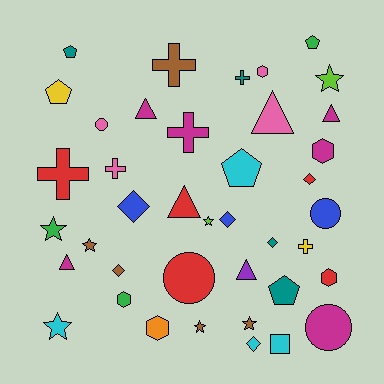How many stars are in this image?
There are 7 stars.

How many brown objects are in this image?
There are 5 brown objects.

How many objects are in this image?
There are 40 objects.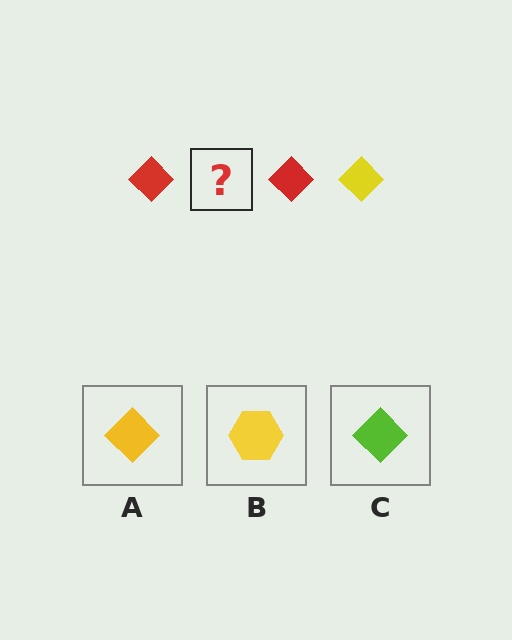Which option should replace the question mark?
Option A.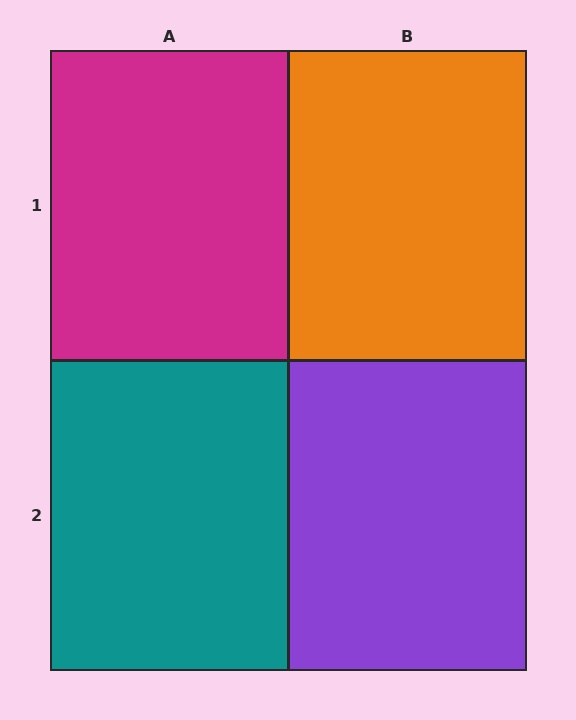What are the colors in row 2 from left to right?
Teal, purple.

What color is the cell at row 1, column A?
Magenta.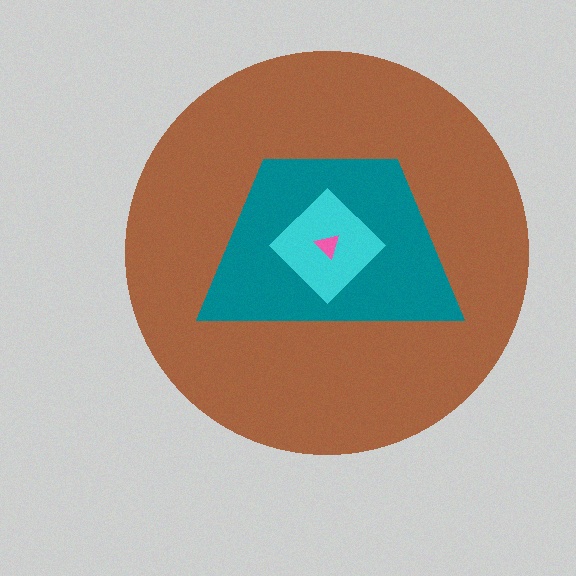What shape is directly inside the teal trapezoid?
The cyan diamond.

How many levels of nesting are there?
4.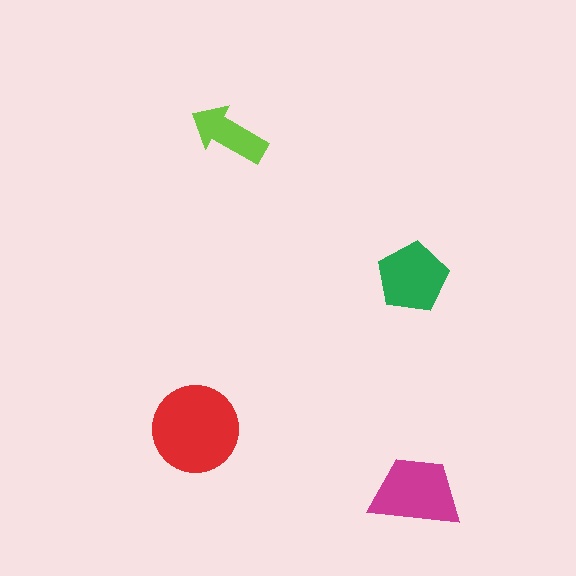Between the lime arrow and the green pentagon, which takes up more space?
The green pentagon.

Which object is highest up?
The lime arrow is topmost.